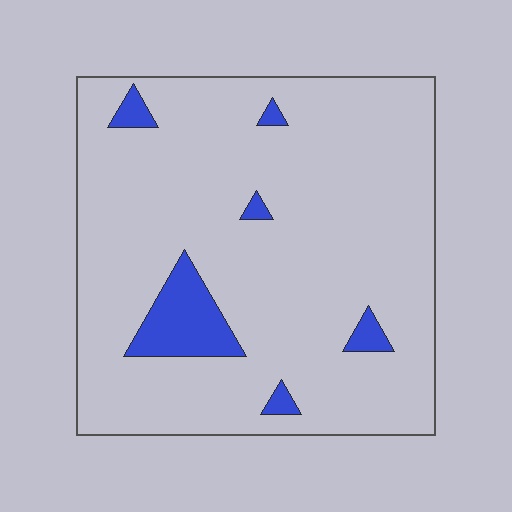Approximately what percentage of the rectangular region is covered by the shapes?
Approximately 10%.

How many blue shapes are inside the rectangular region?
6.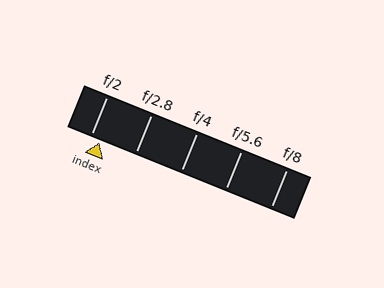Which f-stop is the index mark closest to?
The index mark is closest to f/2.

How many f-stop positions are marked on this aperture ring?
There are 5 f-stop positions marked.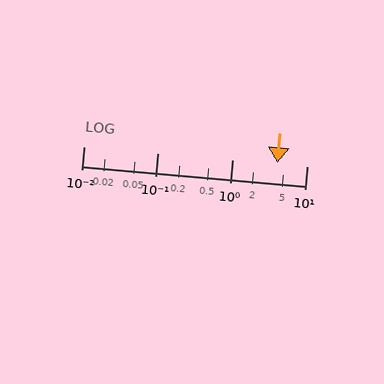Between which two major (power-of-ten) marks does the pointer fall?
The pointer is between 1 and 10.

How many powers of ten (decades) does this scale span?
The scale spans 3 decades, from 0.01 to 10.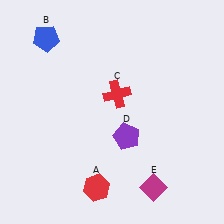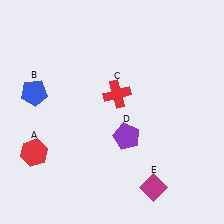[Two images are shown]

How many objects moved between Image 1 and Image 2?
2 objects moved between the two images.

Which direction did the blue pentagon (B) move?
The blue pentagon (B) moved down.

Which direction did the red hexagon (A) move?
The red hexagon (A) moved left.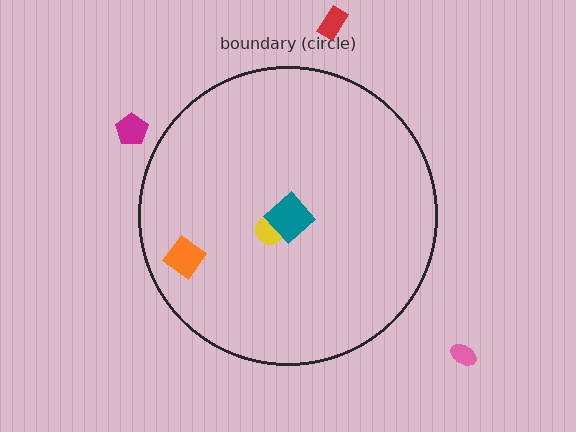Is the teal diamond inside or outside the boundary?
Inside.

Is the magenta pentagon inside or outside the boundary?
Outside.